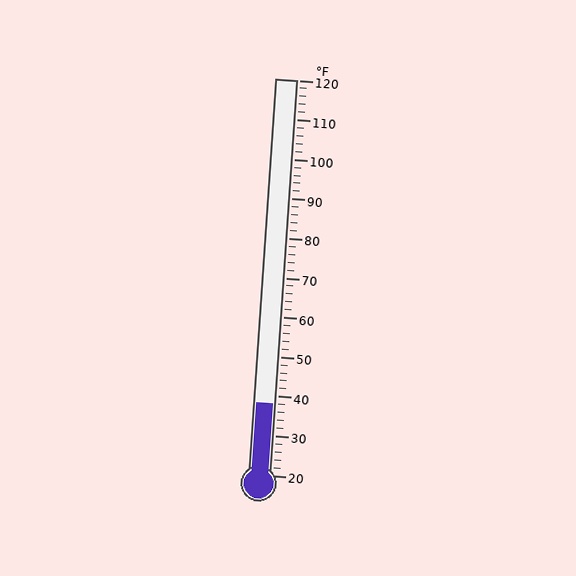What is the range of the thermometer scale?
The thermometer scale ranges from 20°F to 120°F.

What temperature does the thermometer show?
The thermometer shows approximately 38°F.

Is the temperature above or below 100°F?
The temperature is below 100°F.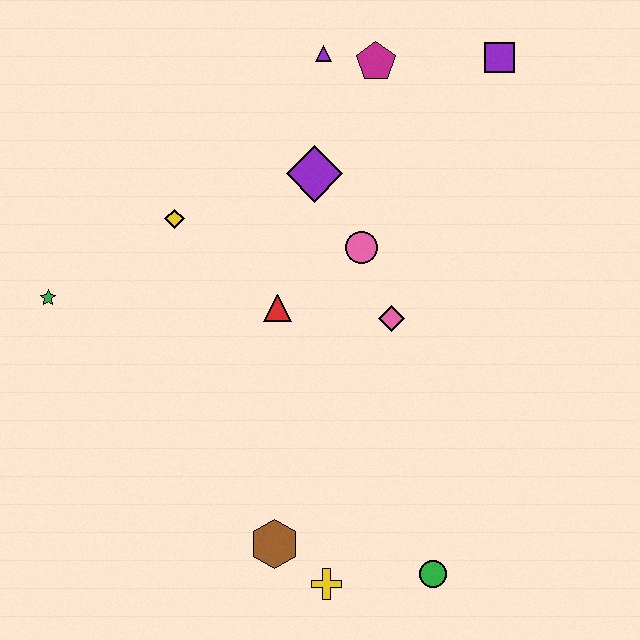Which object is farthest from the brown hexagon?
The purple square is farthest from the brown hexagon.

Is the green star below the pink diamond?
No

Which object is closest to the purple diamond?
The pink circle is closest to the purple diamond.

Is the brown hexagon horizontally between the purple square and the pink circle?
No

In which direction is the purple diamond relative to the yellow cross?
The purple diamond is above the yellow cross.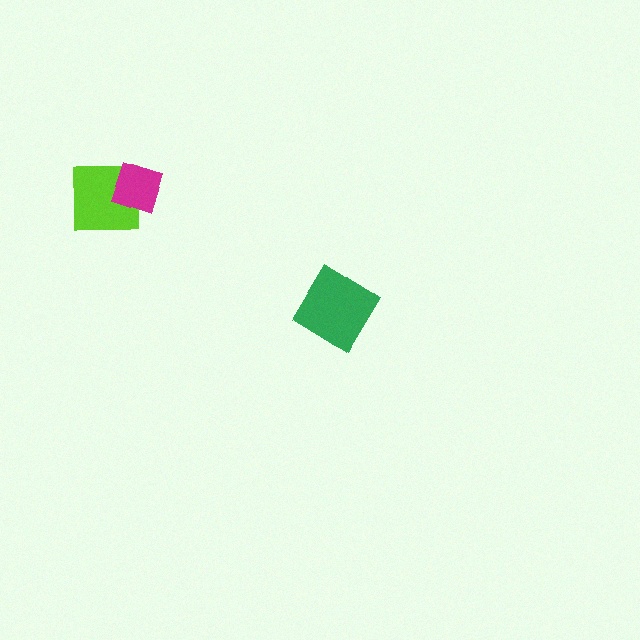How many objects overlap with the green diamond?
0 objects overlap with the green diamond.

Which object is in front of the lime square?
The magenta diamond is in front of the lime square.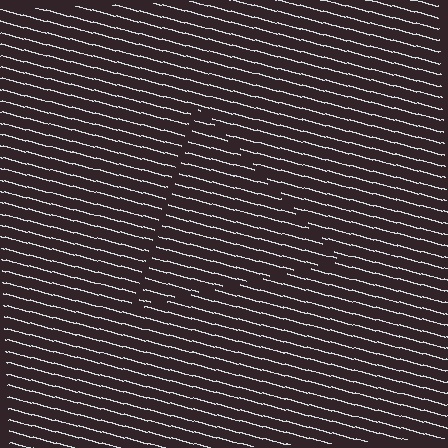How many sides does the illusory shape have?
3 sides — the line-ends trace a triangle.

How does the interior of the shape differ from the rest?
The interior of the shape contains the same grating, shifted by half a period — the contour is defined by the phase discontinuity where line-ends from the inner and outer gratings abut.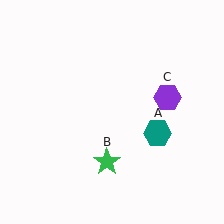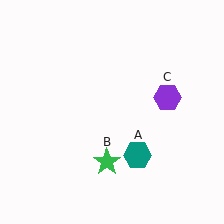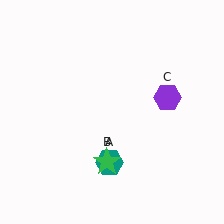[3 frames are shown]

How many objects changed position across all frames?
1 object changed position: teal hexagon (object A).